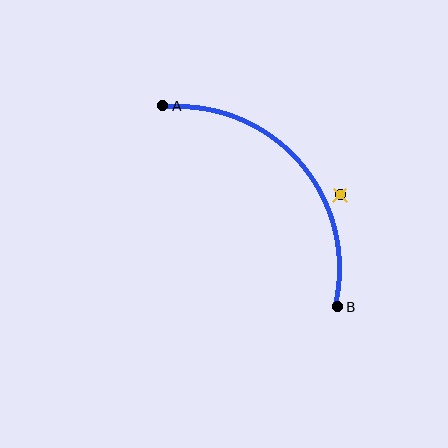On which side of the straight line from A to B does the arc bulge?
The arc bulges above and to the right of the straight line connecting A and B.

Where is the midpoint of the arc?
The arc midpoint is the point on the curve farthest from the straight line joining A and B. It sits above and to the right of that line.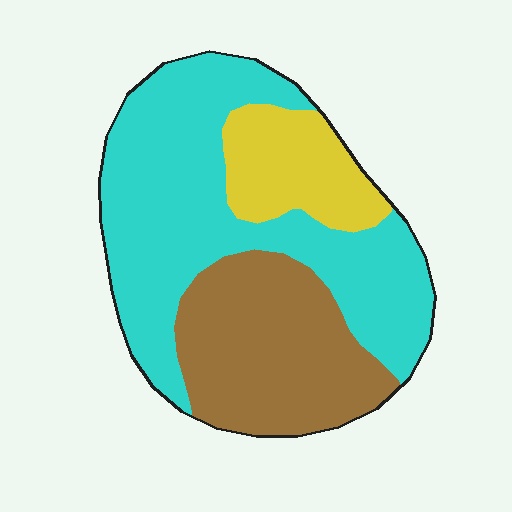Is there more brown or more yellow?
Brown.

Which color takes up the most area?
Cyan, at roughly 55%.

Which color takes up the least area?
Yellow, at roughly 15%.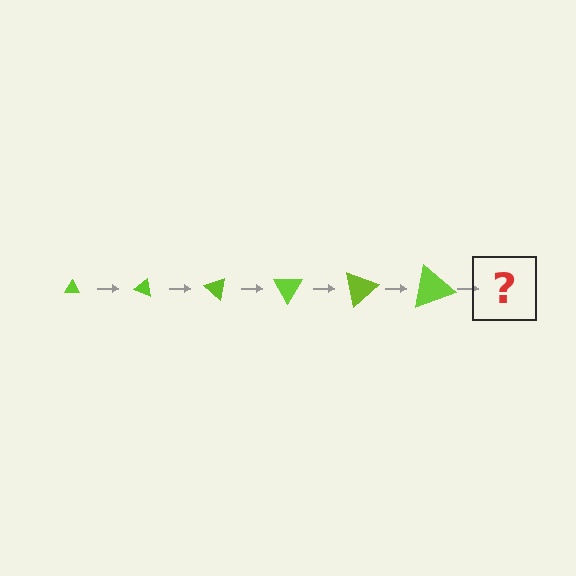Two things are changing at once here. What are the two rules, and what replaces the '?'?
The two rules are that the triangle grows larger each step and it rotates 20 degrees each step. The '?' should be a triangle, larger than the previous one and rotated 120 degrees from the start.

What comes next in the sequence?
The next element should be a triangle, larger than the previous one and rotated 120 degrees from the start.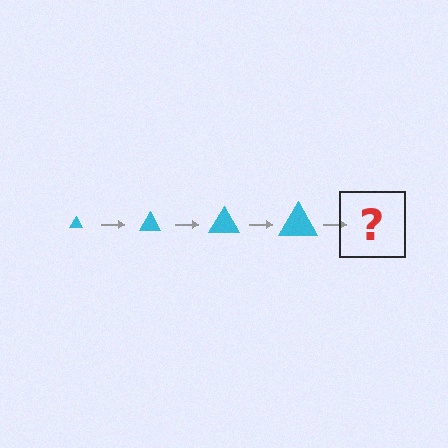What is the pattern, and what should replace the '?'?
The pattern is that the triangle gets progressively larger each step. The '?' should be a cyan triangle, larger than the previous one.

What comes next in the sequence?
The next element should be a cyan triangle, larger than the previous one.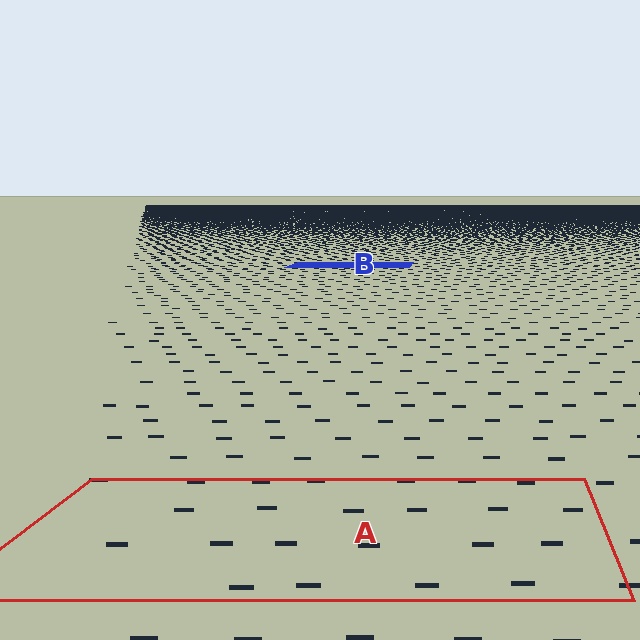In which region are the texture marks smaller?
The texture marks are smaller in region B, because it is farther away.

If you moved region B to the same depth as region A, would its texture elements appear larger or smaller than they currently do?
They would appear larger. At a closer depth, the same texture elements are projected at a bigger on-screen size.